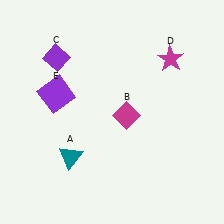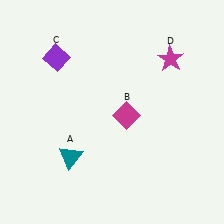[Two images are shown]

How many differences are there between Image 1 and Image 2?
There is 1 difference between the two images.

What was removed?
The purple square (E) was removed in Image 2.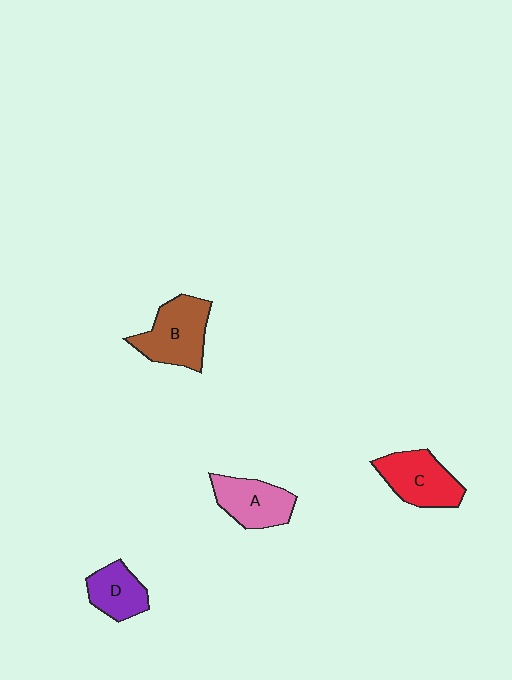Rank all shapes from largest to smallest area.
From largest to smallest: B (brown), C (red), A (pink), D (purple).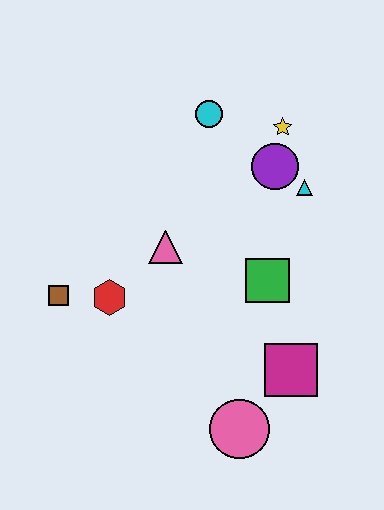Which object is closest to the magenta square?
The pink circle is closest to the magenta square.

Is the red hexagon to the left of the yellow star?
Yes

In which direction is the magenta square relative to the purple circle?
The magenta square is below the purple circle.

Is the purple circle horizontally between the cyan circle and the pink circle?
No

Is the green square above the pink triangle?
No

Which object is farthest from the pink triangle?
The pink circle is farthest from the pink triangle.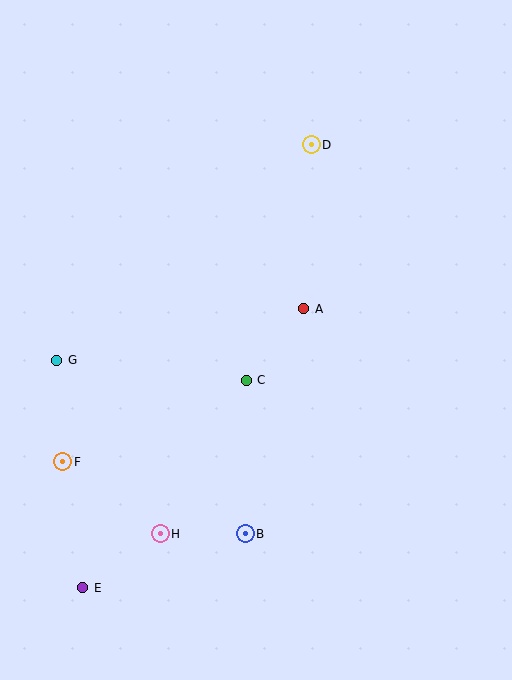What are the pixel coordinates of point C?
Point C is at (246, 380).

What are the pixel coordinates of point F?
Point F is at (63, 462).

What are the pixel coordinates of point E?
Point E is at (83, 588).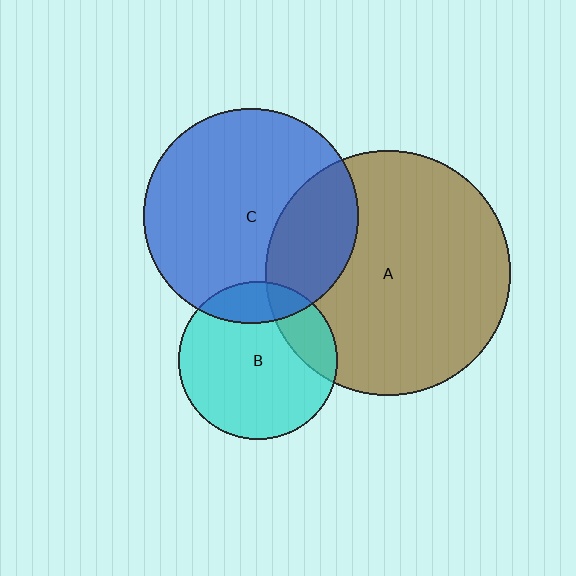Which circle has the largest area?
Circle A (brown).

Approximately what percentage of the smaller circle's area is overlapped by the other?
Approximately 15%.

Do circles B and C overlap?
Yes.